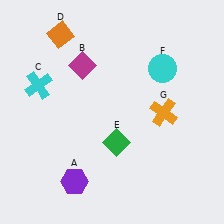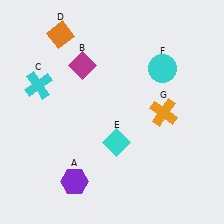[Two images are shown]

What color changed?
The diamond (E) changed from green in Image 1 to cyan in Image 2.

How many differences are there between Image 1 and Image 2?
There is 1 difference between the two images.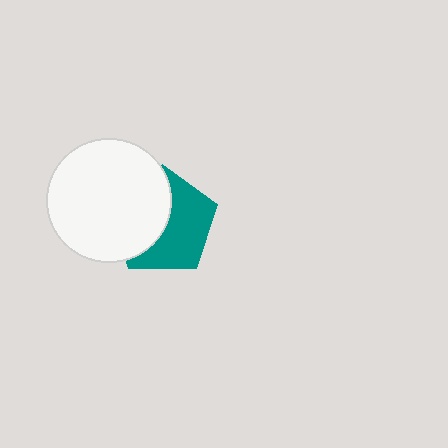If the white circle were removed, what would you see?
You would see the complete teal pentagon.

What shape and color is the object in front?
The object in front is a white circle.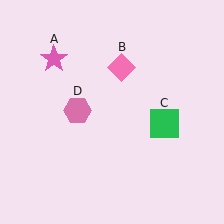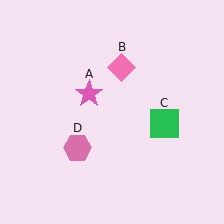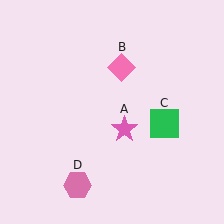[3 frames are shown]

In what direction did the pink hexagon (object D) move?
The pink hexagon (object D) moved down.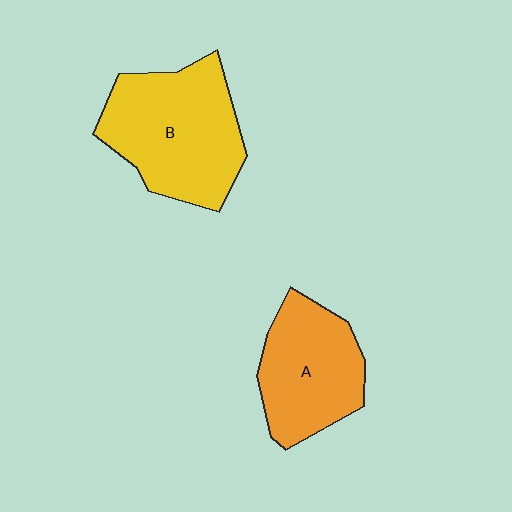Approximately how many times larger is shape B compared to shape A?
Approximately 1.3 times.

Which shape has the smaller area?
Shape A (orange).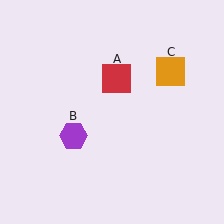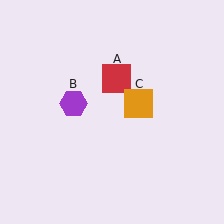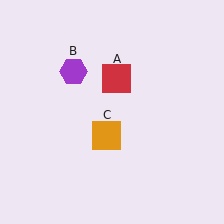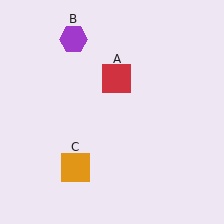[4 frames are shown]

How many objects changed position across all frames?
2 objects changed position: purple hexagon (object B), orange square (object C).